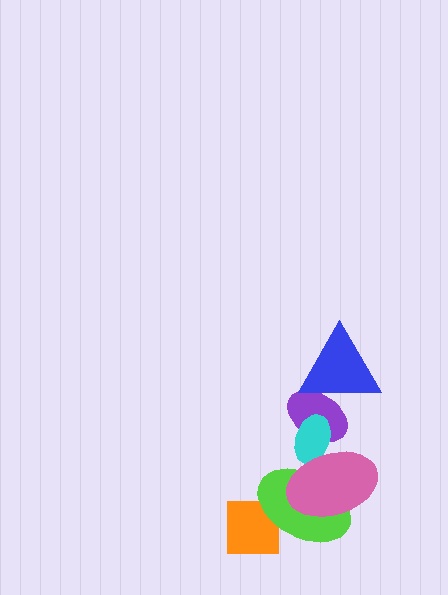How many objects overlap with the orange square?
1 object overlaps with the orange square.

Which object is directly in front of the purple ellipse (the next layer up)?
The cyan ellipse is directly in front of the purple ellipse.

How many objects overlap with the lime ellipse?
3 objects overlap with the lime ellipse.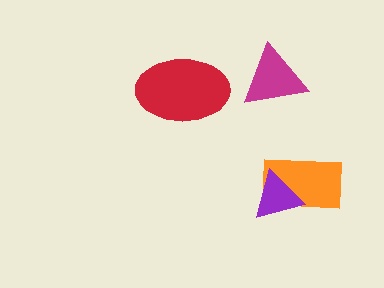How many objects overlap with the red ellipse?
0 objects overlap with the red ellipse.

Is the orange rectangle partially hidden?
Yes, it is partially covered by another shape.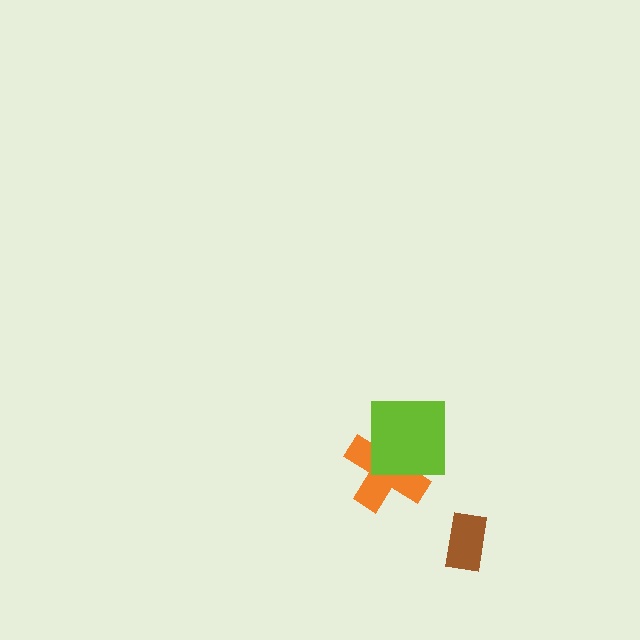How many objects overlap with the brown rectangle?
0 objects overlap with the brown rectangle.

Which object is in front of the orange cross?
The lime square is in front of the orange cross.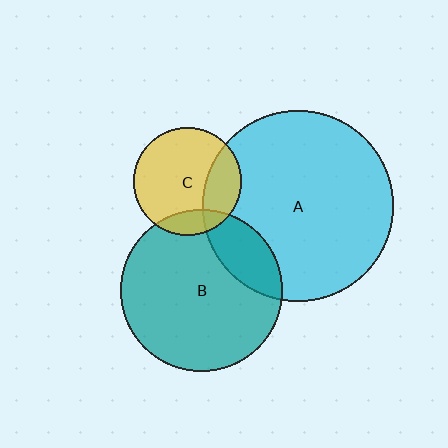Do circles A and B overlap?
Yes.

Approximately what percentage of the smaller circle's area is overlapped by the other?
Approximately 20%.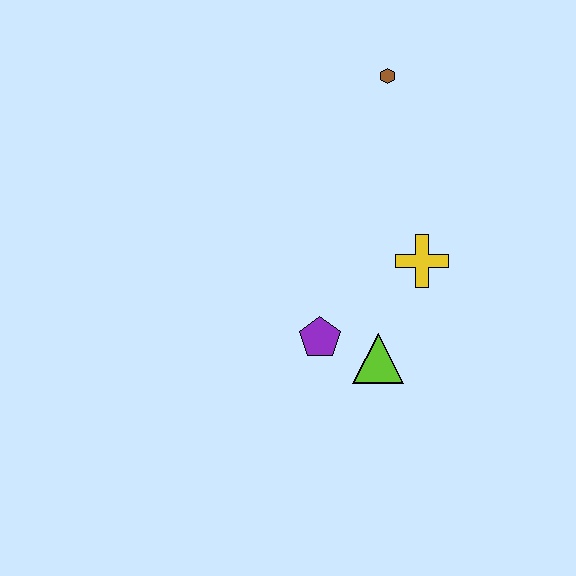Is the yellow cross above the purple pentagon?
Yes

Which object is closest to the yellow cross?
The lime triangle is closest to the yellow cross.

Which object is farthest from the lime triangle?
The brown hexagon is farthest from the lime triangle.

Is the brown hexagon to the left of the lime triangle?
No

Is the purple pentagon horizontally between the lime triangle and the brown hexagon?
No